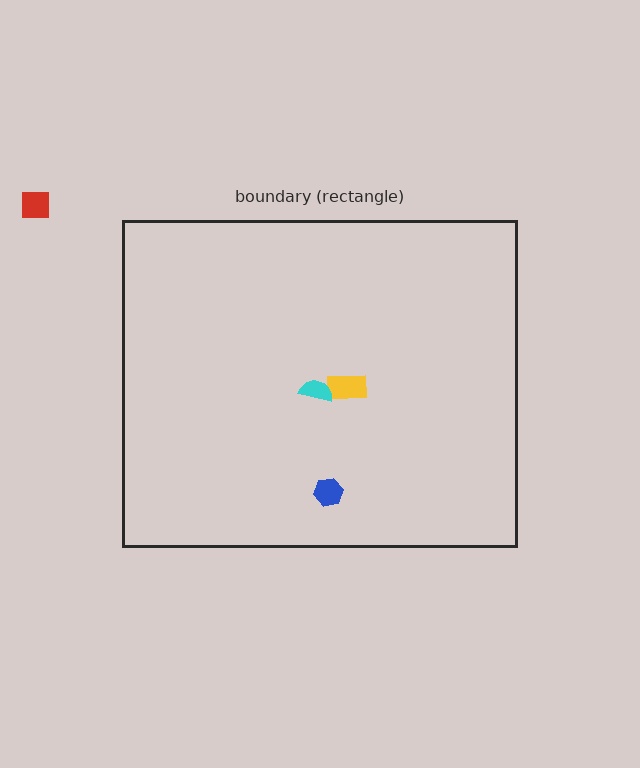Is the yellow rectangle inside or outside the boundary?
Inside.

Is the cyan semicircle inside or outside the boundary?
Inside.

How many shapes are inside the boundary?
3 inside, 1 outside.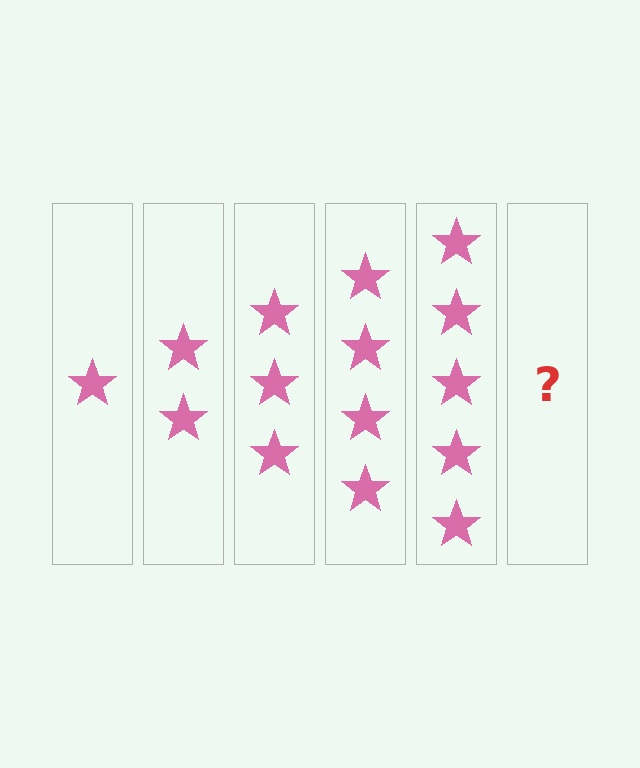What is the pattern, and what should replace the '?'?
The pattern is that each step adds one more star. The '?' should be 6 stars.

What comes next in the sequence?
The next element should be 6 stars.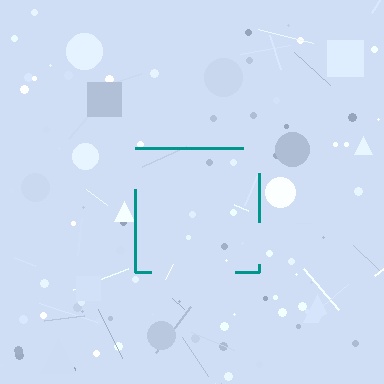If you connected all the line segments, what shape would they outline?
They would outline a square.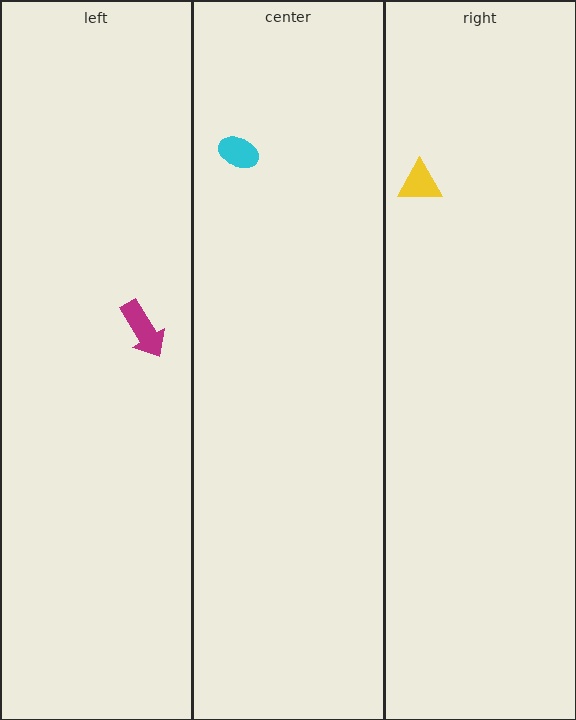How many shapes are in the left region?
1.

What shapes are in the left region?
The magenta arrow.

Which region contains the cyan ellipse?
The center region.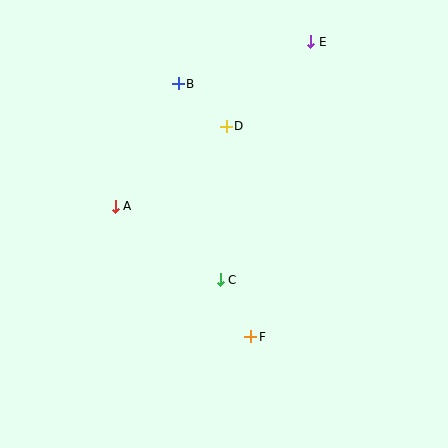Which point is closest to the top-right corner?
Point E is closest to the top-right corner.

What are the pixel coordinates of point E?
Point E is at (311, 42).